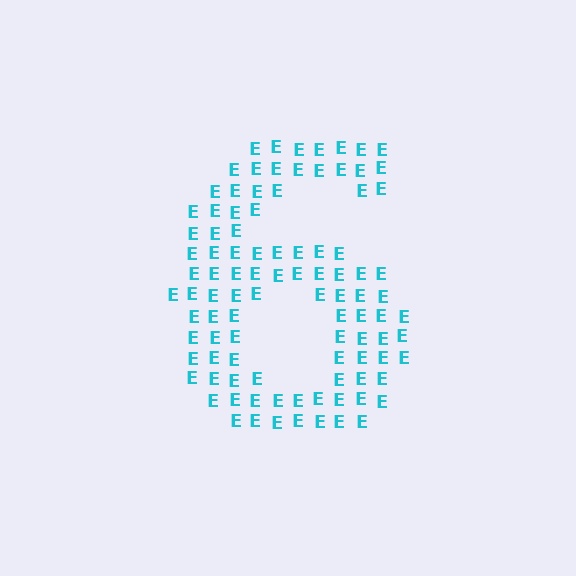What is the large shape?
The large shape is the digit 6.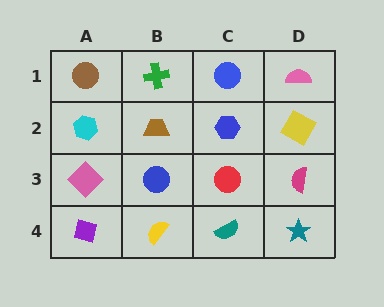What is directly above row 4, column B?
A blue circle.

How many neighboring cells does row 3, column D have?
3.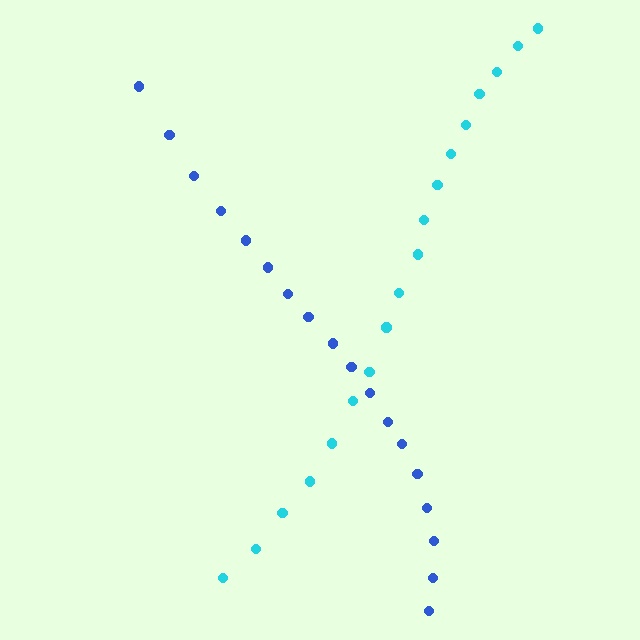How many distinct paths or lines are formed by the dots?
There are 2 distinct paths.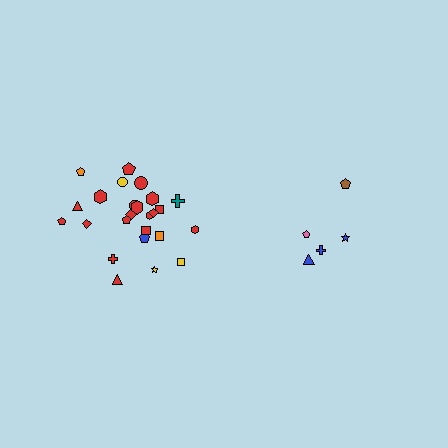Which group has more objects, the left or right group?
The left group.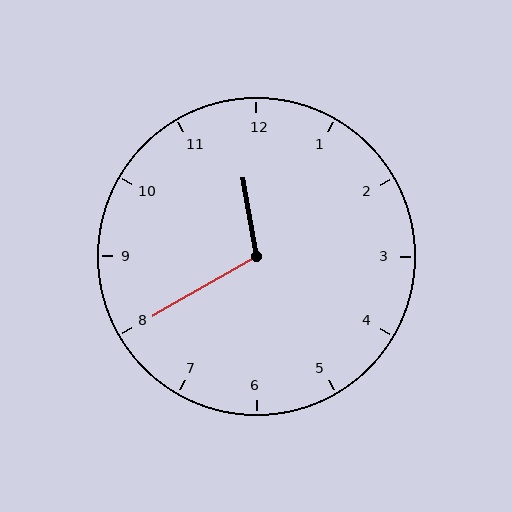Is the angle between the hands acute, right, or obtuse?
It is obtuse.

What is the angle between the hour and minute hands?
Approximately 110 degrees.